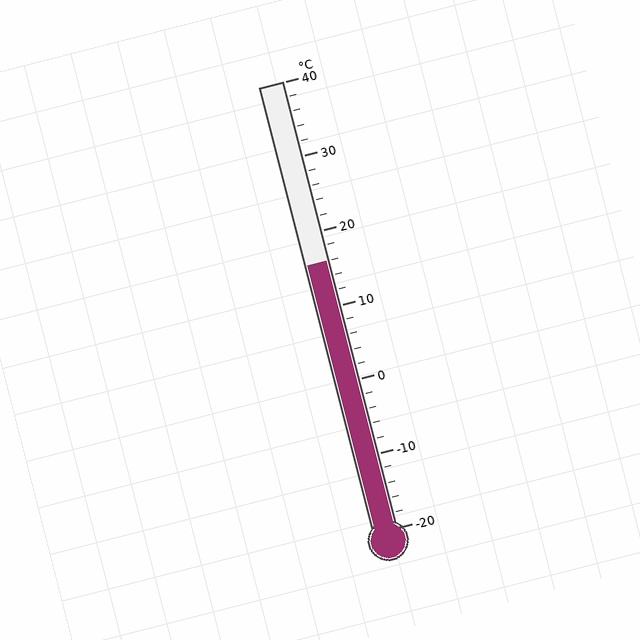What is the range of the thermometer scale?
The thermometer scale ranges from -20°C to 40°C.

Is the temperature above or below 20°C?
The temperature is below 20°C.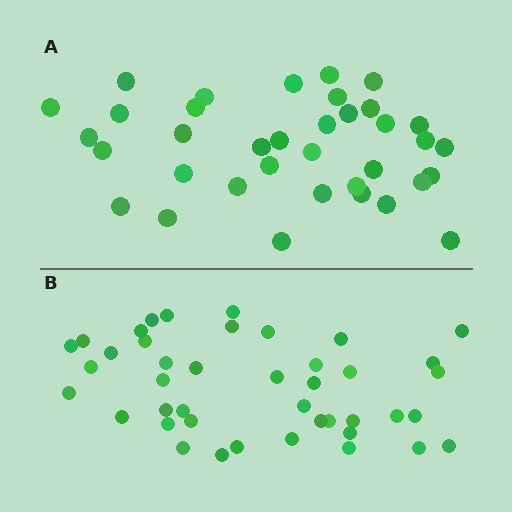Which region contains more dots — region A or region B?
Region B (the bottom region) has more dots.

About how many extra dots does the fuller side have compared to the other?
Region B has about 6 more dots than region A.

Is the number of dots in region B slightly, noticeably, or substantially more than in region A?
Region B has only slightly more — the two regions are fairly close. The ratio is roughly 1.2 to 1.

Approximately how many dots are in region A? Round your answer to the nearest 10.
About 40 dots. (The exact count is 36, which rounds to 40.)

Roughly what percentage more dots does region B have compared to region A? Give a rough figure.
About 15% more.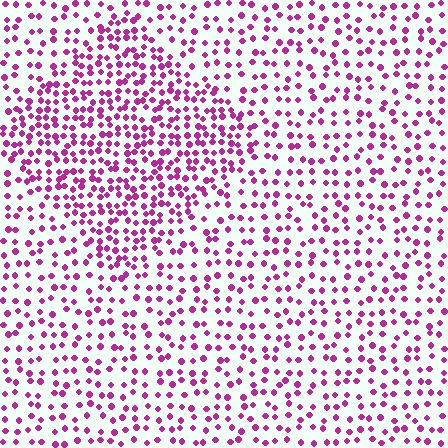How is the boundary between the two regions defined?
The boundary is defined by a change in element density (approximately 1.8x ratio). All elements are the same color, size, and shape.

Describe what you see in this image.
The image contains small magenta elements arranged at two different densities. A diamond-shaped region is visible where the elements are more densely packed than the surrounding area.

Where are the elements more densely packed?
The elements are more densely packed inside the diamond boundary.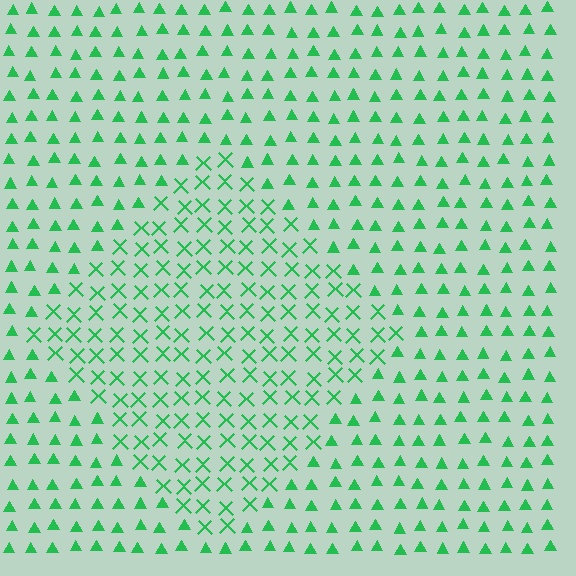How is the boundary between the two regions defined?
The boundary is defined by a change in element shape: X marks inside vs. triangles outside. All elements share the same color and spacing.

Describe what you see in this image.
The image is filled with small green elements arranged in a uniform grid. A diamond-shaped region contains X marks, while the surrounding area contains triangles. The boundary is defined purely by the change in element shape.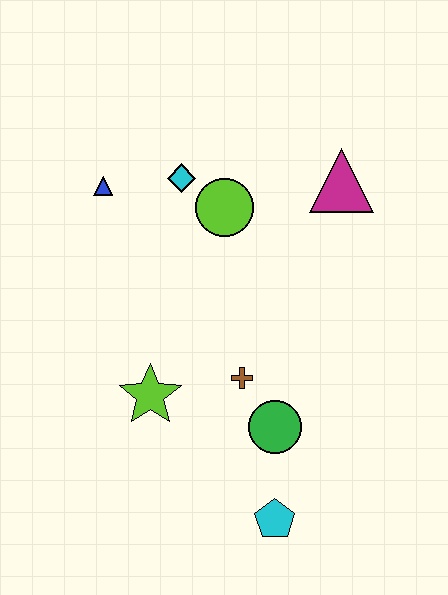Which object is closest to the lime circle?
The cyan diamond is closest to the lime circle.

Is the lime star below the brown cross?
Yes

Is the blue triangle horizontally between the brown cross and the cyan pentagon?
No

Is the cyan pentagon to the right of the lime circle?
Yes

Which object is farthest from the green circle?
The blue triangle is farthest from the green circle.